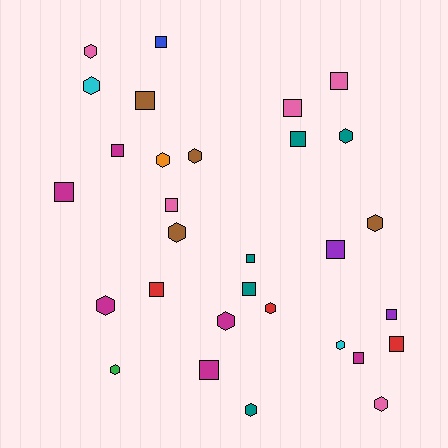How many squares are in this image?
There are 16 squares.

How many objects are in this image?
There are 30 objects.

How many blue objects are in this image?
There is 1 blue object.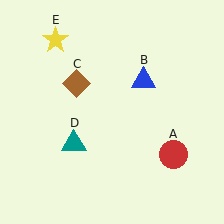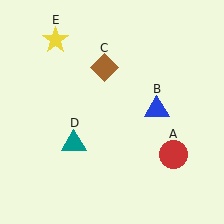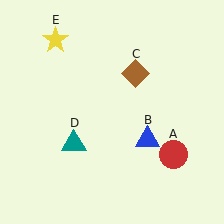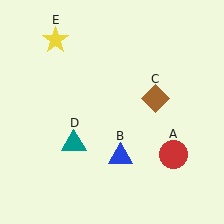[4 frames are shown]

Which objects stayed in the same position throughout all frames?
Red circle (object A) and teal triangle (object D) and yellow star (object E) remained stationary.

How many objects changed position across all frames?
2 objects changed position: blue triangle (object B), brown diamond (object C).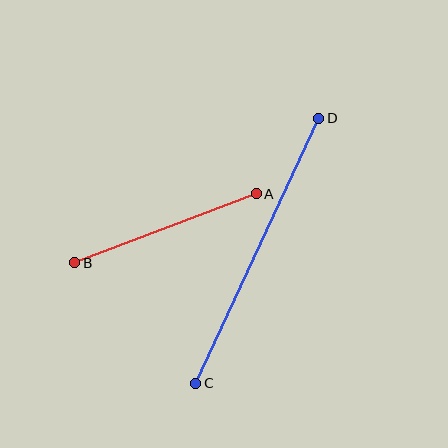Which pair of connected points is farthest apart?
Points C and D are farthest apart.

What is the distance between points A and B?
The distance is approximately 194 pixels.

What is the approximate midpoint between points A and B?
The midpoint is at approximately (166, 228) pixels.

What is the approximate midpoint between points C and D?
The midpoint is at approximately (257, 251) pixels.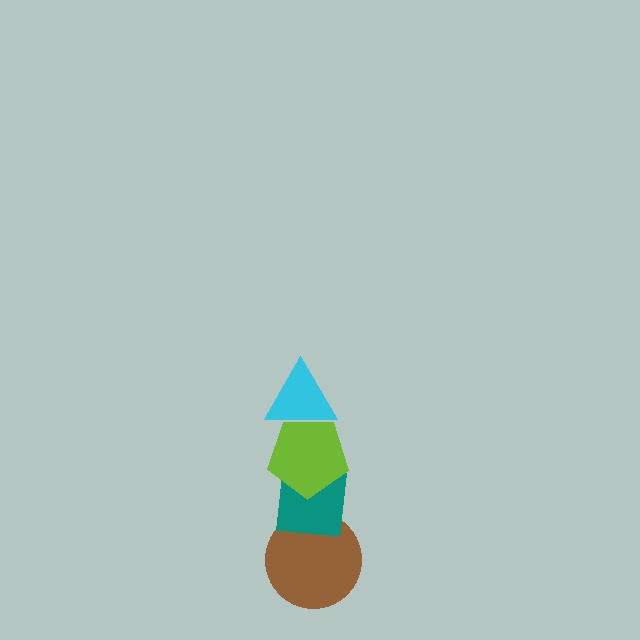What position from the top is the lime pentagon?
The lime pentagon is 2nd from the top.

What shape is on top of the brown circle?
The teal square is on top of the brown circle.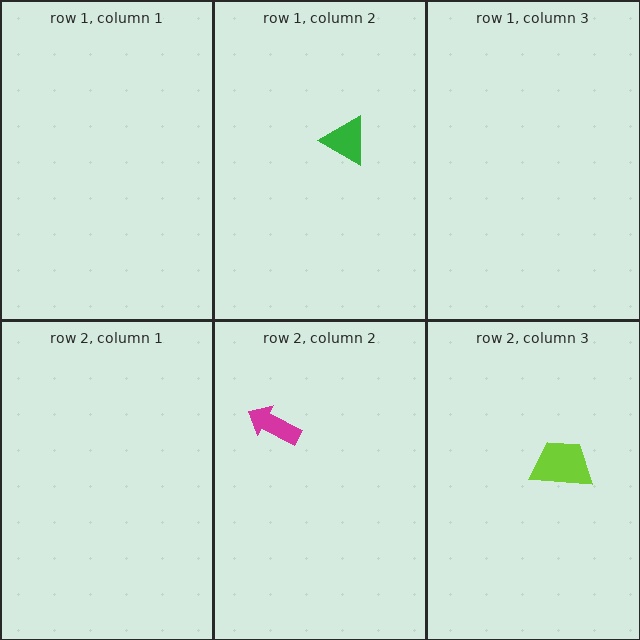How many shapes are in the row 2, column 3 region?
1.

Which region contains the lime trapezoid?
The row 2, column 3 region.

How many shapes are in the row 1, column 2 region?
1.